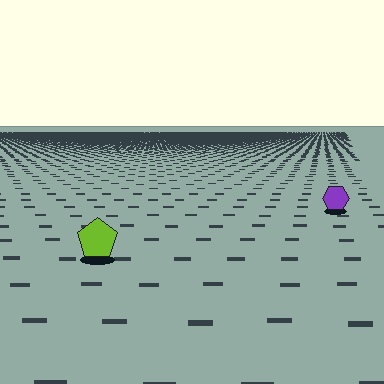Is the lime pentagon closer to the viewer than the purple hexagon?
Yes. The lime pentagon is closer — you can tell from the texture gradient: the ground texture is coarser near it.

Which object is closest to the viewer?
The lime pentagon is closest. The texture marks near it are larger and more spread out.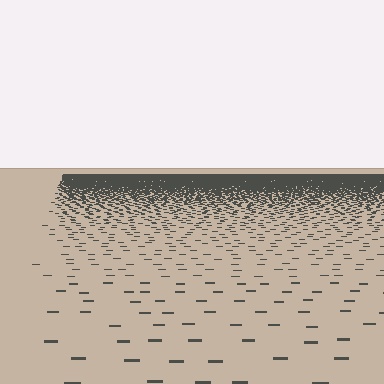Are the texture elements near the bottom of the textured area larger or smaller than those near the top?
Larger. Near the bottom, elements are closer to the viewer and appear at a bigger on-screen size.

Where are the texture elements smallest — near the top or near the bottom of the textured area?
Near the top.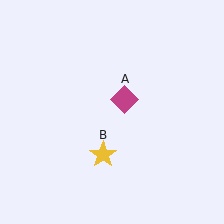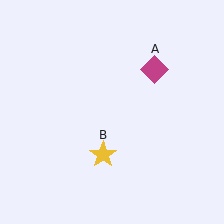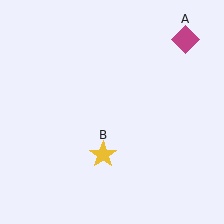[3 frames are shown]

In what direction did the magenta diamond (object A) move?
The magenta diamond (object A) moved up and to the right.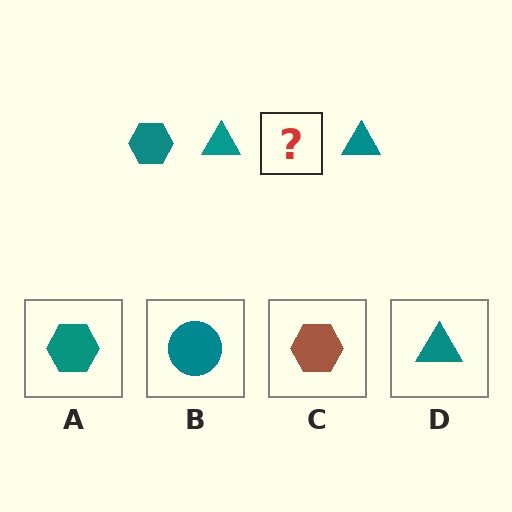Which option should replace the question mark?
Option A.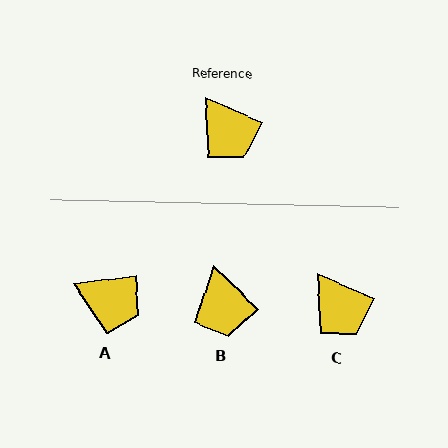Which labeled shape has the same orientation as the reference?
C.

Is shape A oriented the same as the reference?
No, it is off by about 31 degrees.